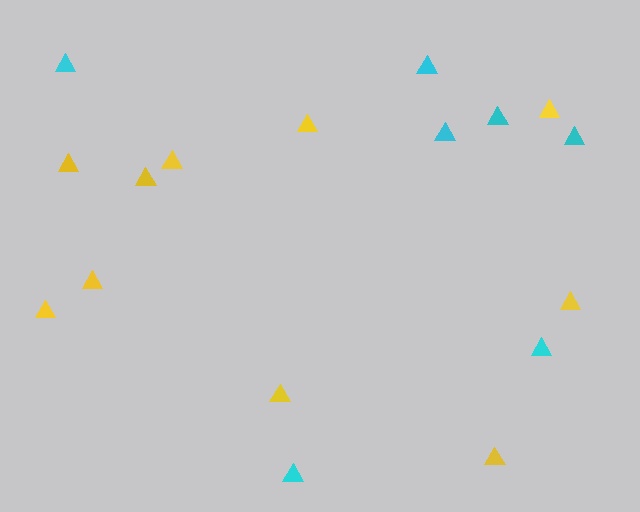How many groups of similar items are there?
There are 2 groups: one group of cyan triangles (7) and one group of yellow triangles (10).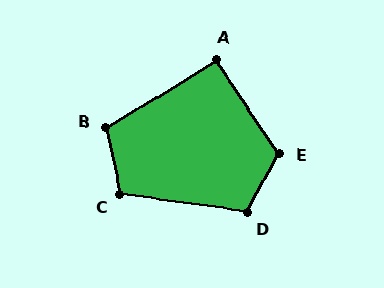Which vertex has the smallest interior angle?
A, at approximately 92 degrees.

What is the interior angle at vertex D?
Approximately 111 degrees (obtuse).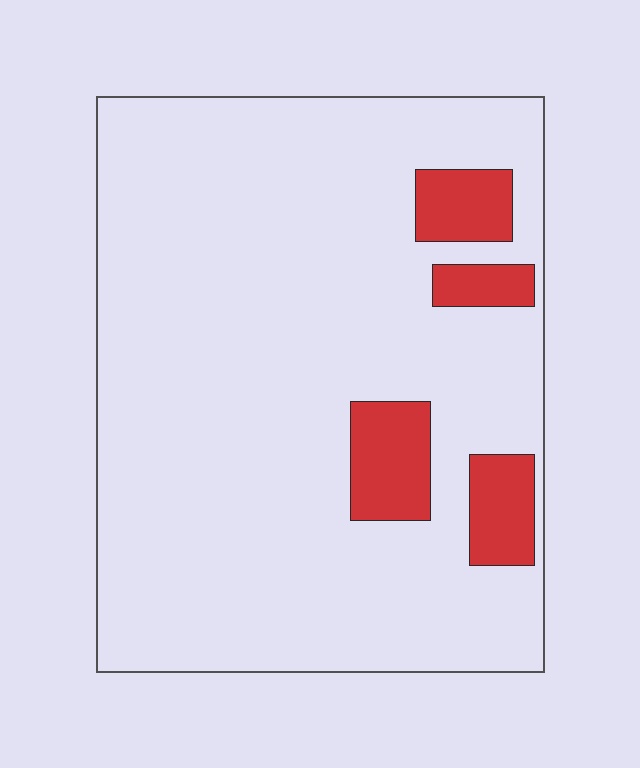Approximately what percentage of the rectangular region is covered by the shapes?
Approximately 10%.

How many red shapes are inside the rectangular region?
4.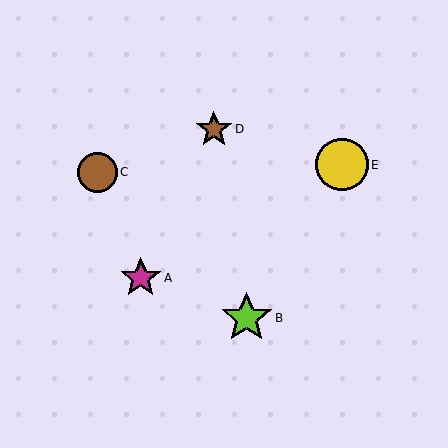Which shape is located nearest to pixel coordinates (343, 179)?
The yellow circle (labeled E) at (342, 165) is nearest to that location.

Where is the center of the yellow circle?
The center of the yellow circle is at (342, 165).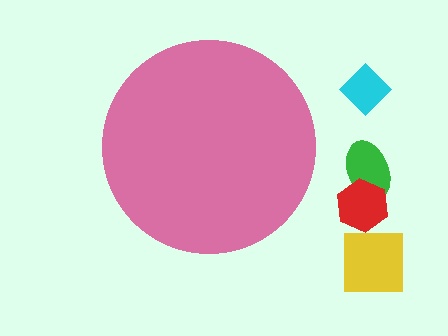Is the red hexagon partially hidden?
No, the red hexagon is fully visible.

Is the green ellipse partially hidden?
No, the green ellipse is fully visible.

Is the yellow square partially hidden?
No, the yellow square is fully visible.